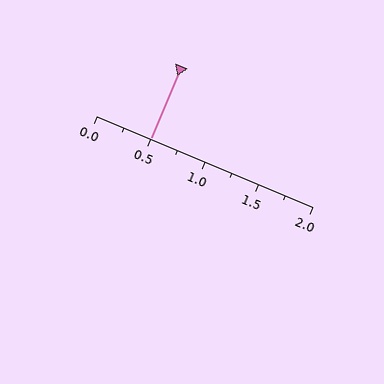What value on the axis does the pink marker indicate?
The marker indicates approximately 0.5.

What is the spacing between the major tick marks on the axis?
The major ticks are spaced 0.5 apart.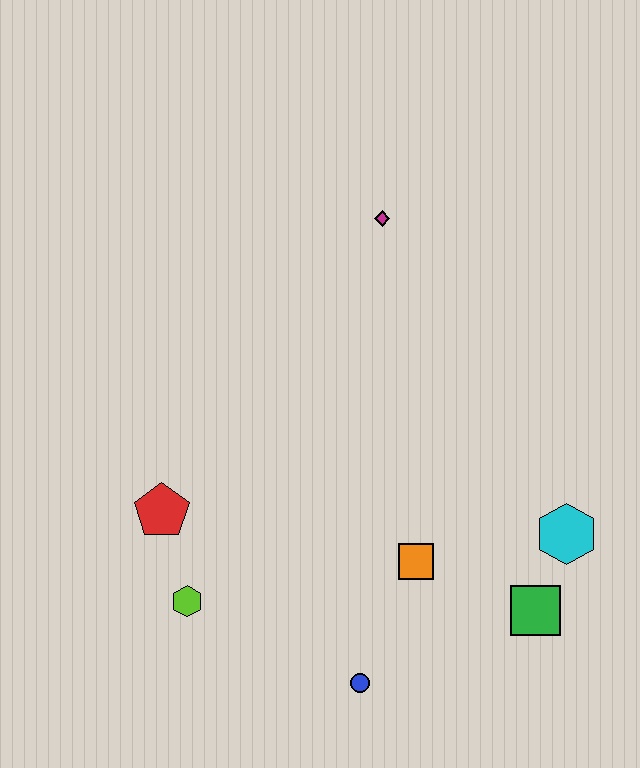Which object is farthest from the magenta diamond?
The blue circle is farthest from the magenta diamond.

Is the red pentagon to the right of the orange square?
No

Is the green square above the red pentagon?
No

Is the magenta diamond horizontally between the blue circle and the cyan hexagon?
Yes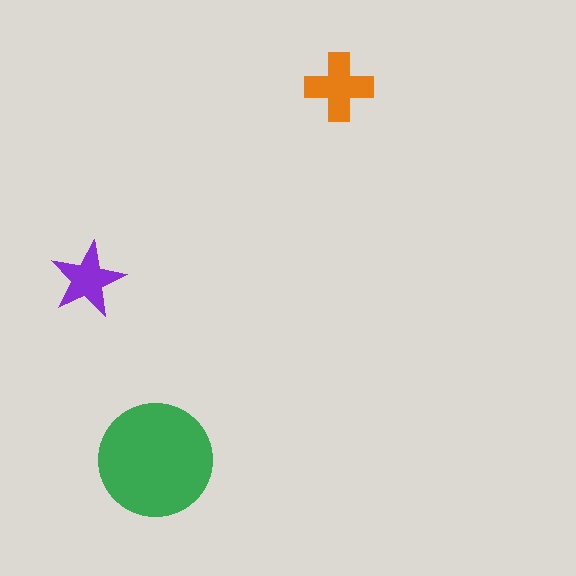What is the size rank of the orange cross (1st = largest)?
2nd.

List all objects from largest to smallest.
The green circle, the orange cross, the purple star.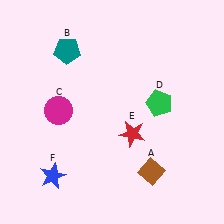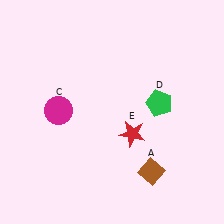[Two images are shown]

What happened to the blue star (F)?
The blue star (F) was removed in Image 2. It was in the bottom-left area of Image 1.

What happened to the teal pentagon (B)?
The teal pentagon (B) was removed in Image 2. It was in the top-left area of Image 1.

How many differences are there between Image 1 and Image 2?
There are 2 differences between the two images.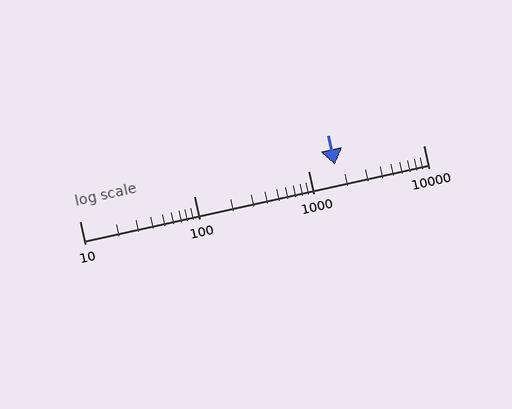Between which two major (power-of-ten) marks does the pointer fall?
The pointer is between 1000 and 10000.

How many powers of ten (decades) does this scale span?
The scale spans 3 decades, from 10 to 10000.